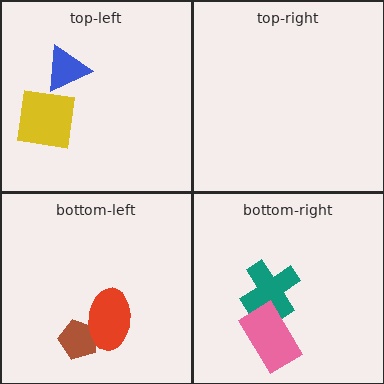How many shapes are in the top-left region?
2.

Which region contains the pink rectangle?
The bottom-right region.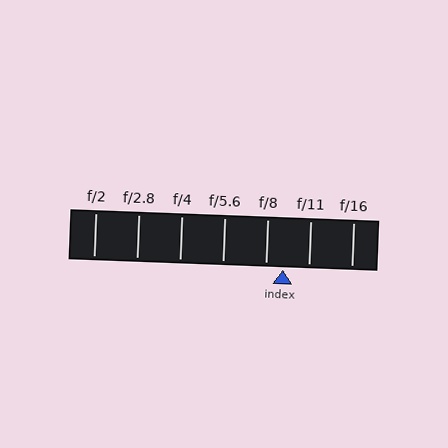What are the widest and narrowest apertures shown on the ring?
The widest aperture shown is f/2 and the narrowest is f/16.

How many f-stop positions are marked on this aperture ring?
There are 7 f-stop positions marked.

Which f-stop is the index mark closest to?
The index mark is closest to f/8.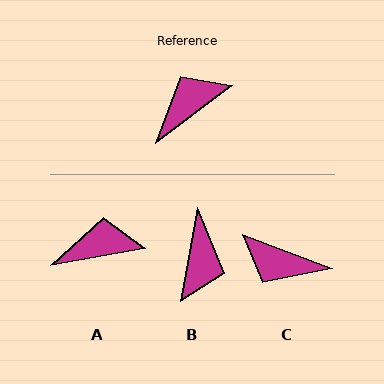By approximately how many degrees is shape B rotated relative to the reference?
Approximately 137 degrees clockwise.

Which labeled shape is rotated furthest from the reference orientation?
B, about 137 degrees away.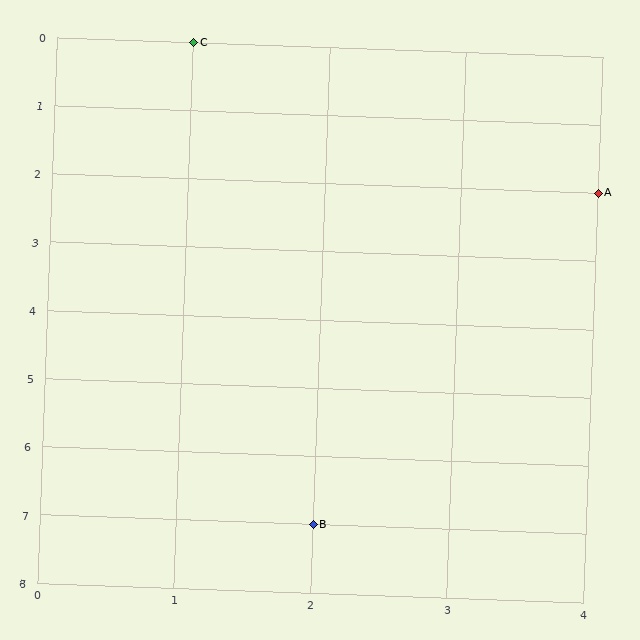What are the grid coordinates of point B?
Point B is at grid coordinates (2, 7).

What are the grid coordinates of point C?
Point C is at grid coordinates (1, 0).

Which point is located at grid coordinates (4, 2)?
Point A is at (4, 2).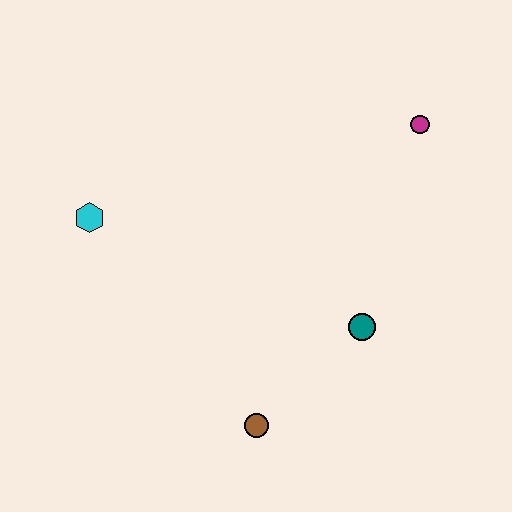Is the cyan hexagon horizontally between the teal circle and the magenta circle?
No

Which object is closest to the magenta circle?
The teal circle is closest to the magenta circle.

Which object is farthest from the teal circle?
The cyan hexagon is farthest from the teal circle.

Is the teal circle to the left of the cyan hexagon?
No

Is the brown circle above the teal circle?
No